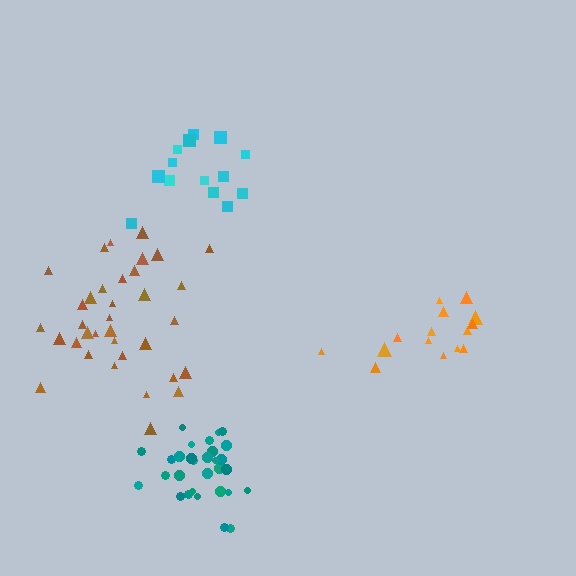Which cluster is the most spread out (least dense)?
Orange.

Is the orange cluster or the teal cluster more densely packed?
Teal.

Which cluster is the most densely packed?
Teal.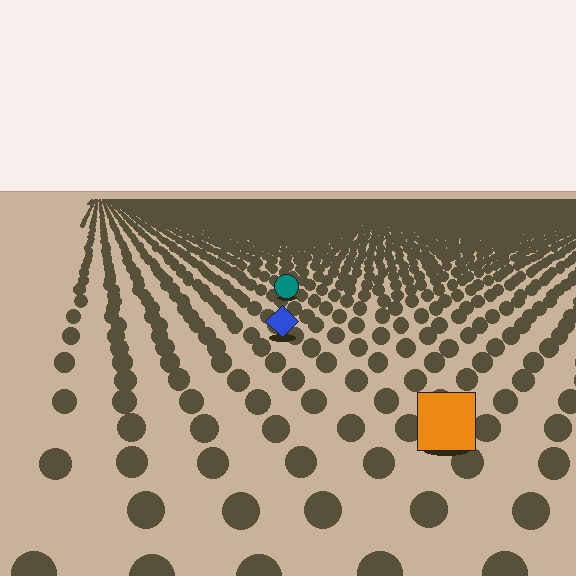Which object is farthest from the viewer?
The teal circle is farthest from the viewer. It appears smaller and the ground texture around it is denser.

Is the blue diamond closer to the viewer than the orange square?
No. The orange square is closer — you can tell from the texture gradient: the ground texture is coarser near it.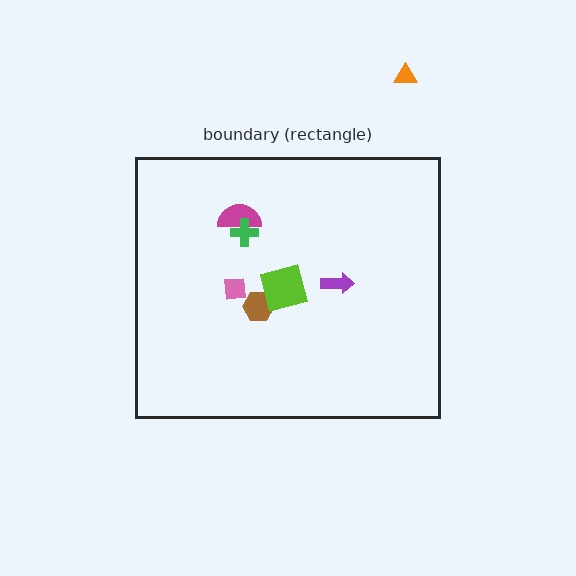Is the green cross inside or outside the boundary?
Inside.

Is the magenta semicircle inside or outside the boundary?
Inside.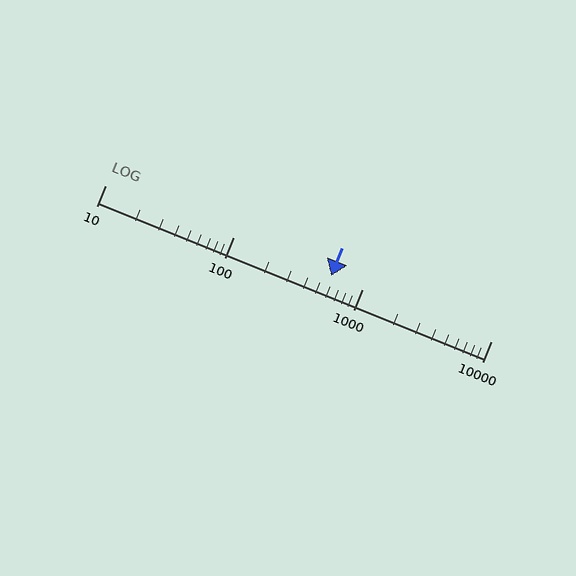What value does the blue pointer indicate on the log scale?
The pointer indicates approximately 570.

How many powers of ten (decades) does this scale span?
The scale spans 3 decades, from 10 to 10000.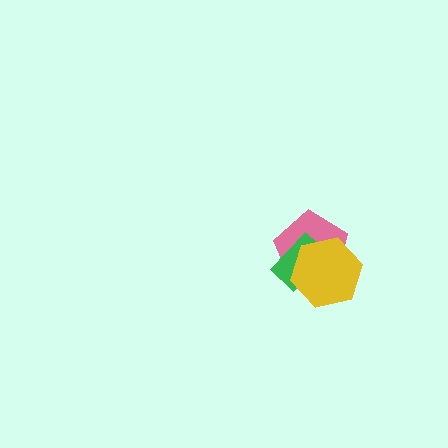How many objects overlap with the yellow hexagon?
2 objects overlap with the yellow hexagon.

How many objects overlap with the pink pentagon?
2 objects overlap with the pink pentagon.